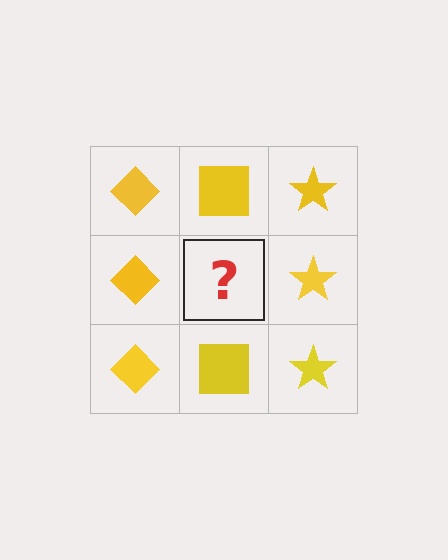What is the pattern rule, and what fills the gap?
The rule is that each column has a consistent shape. The gap should be filled with a yellow square.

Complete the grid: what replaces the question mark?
The question mark should be replaced with a yellow square.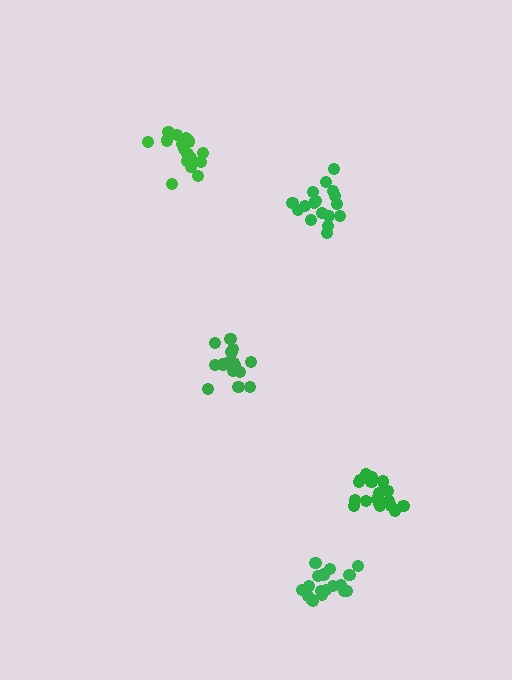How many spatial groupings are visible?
There are 5 spatial groupings.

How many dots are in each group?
Group 1: 18 dots, Group 2: 17 dots, Group 3: 18 dots, Group 4: 18 dots, Group 5: 19 dots (90 total).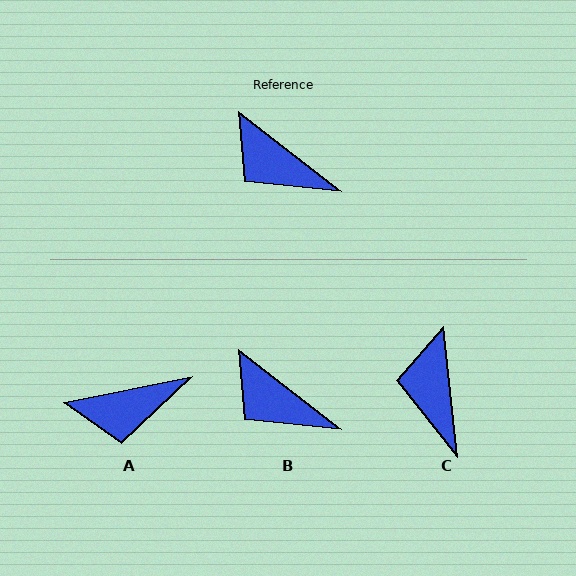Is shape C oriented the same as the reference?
No, it is off by about 46 degrees.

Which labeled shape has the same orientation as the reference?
B.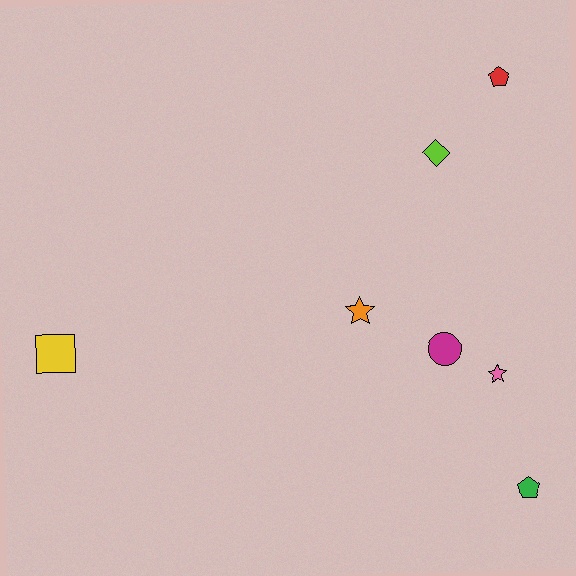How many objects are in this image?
There are 7 objects.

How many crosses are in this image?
There are no crosses.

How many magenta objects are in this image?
There is 1 magenta object.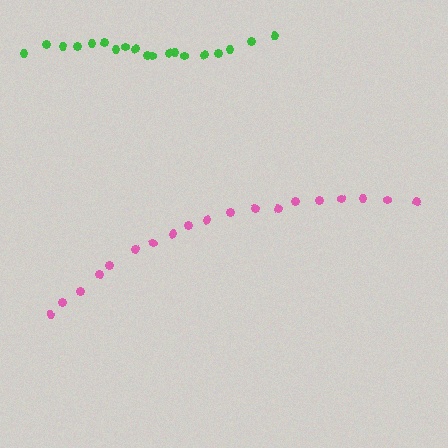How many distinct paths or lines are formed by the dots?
There are 2 distinct paths.